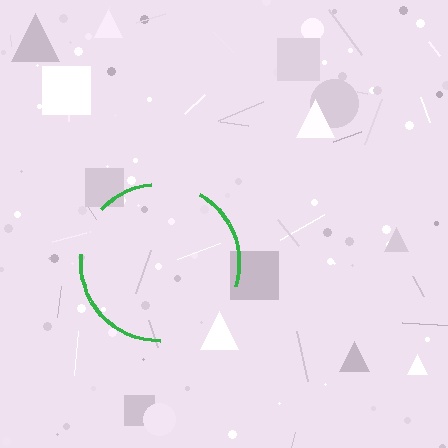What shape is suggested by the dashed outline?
The dashed outline suggests a circle.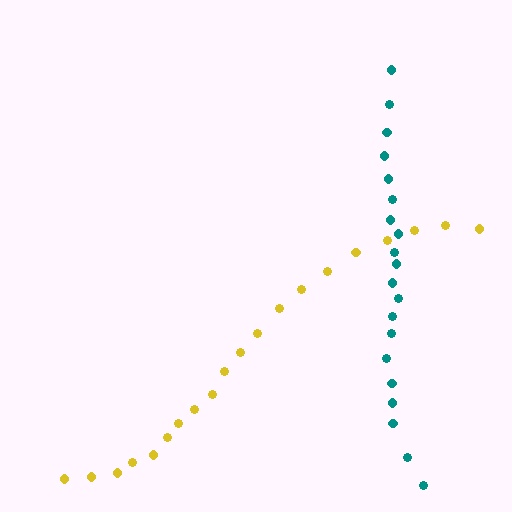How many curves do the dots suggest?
There are 2 distinct paths.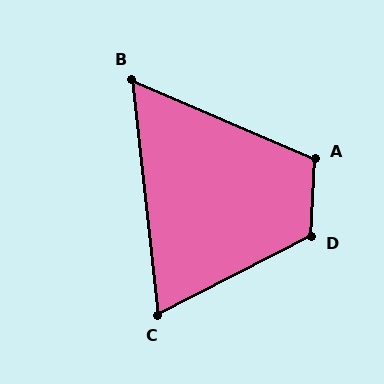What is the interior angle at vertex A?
Approximately 111 degrees (obtuse).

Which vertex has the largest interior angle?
D, at approximately 120 degrees.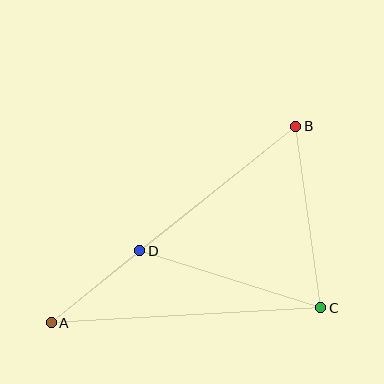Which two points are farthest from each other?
Points A and B are farthest from each other.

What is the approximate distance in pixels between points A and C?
The distance between A and C is approximately 270 pixels.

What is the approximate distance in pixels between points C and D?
The distance between C and D is approximately 190 pixels.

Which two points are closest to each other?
Points A and D are closest to each other.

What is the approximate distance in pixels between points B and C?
The distance between B and C is approximately 183 pixels.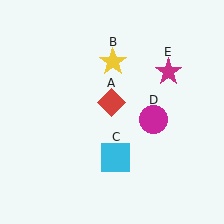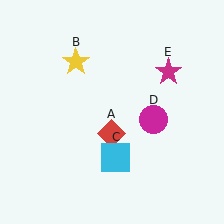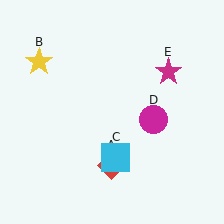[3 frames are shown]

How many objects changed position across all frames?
2 objects changed position: red diamond (object A), yellow star (object B).